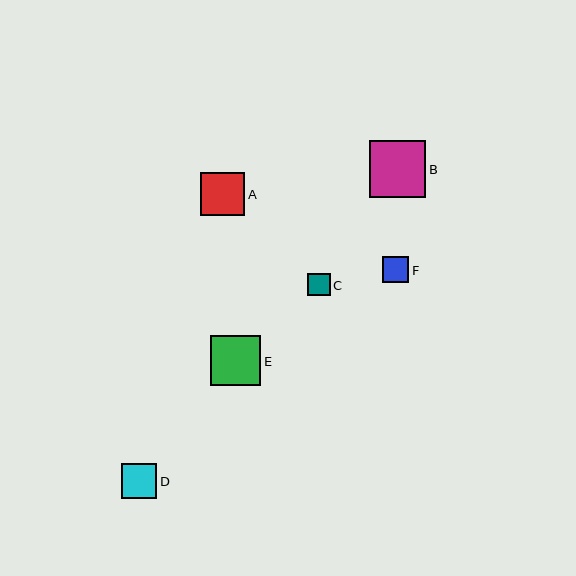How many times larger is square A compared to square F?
Square A is approximately 1.6 times the size of square F.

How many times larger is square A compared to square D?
Square A is approximately 1.2 times the size of square D.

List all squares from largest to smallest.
From largest to smallest: B, E, A, D, F, C.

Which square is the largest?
Square B is the largest with a size of approximately 57 pixels.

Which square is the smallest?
Square C is the smallest with a size of approximately 23 pixels.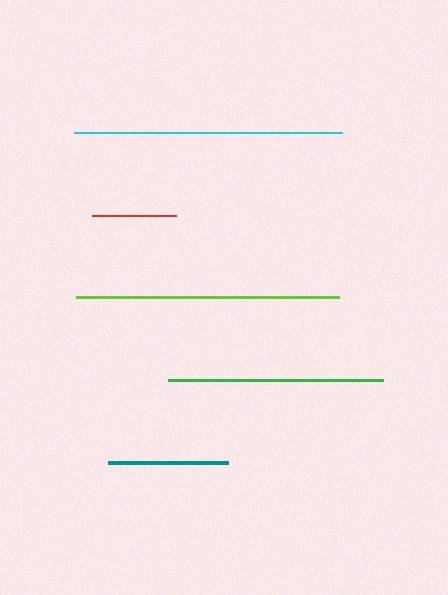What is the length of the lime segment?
The lime segment is approximately 263 pixels long.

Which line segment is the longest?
The cyan line is the longest at approximately 268 pixels.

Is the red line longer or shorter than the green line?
The green line is longer than the red line.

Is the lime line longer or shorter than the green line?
The lime line is longer than the green line.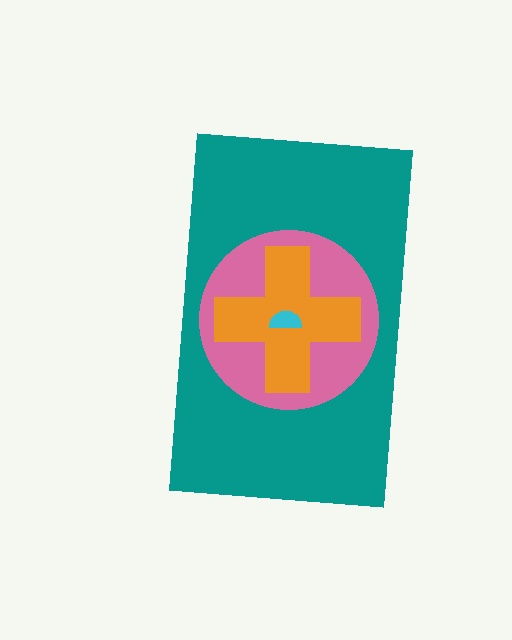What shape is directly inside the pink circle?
The orange cross.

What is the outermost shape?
The teal rectangle.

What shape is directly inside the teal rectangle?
The pink circle.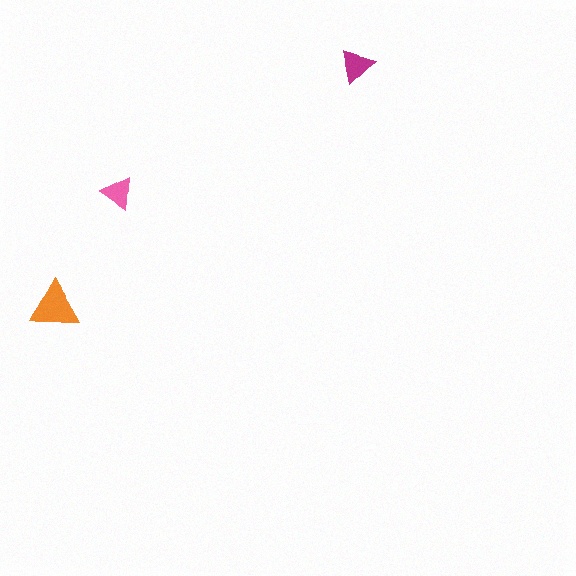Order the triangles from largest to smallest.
the orange one, the magenta one, the pink one.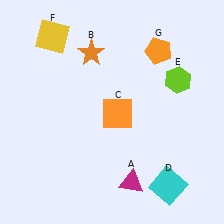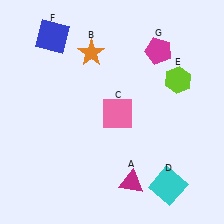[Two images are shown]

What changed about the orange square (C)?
In Image 1, C is orange. In Image 2, it changed to pink.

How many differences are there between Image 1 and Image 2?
There are 3 differences between the two images.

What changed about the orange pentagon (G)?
In Image 1, G is orange. In Image 2, it changed to magenta.